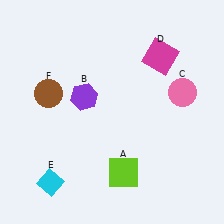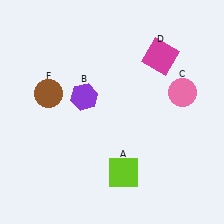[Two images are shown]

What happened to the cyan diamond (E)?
The cyan diamond (E) was removed in Image 2. It was in the bottom-left area of Image 1.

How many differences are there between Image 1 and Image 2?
There is 1 difference between the two images.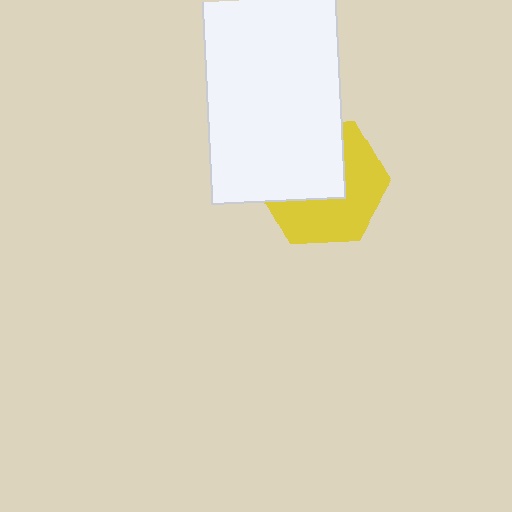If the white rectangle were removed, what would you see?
You would see the complete yellow hexagon.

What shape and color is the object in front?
The object in front is a white rectangle.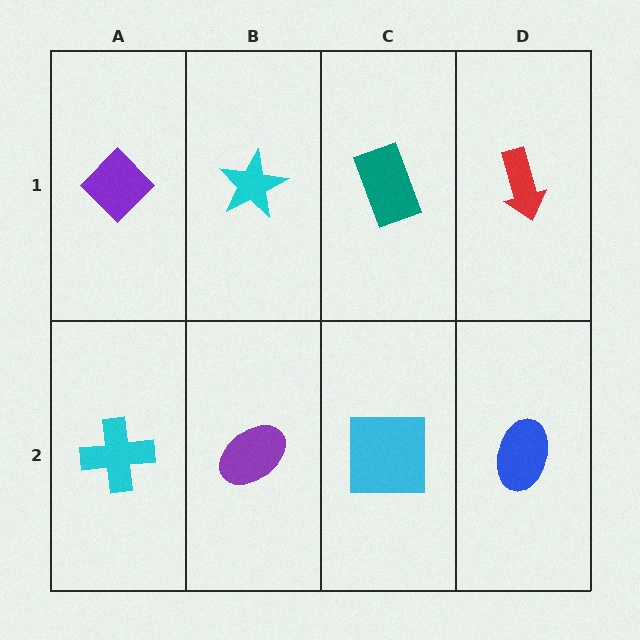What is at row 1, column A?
A purple diamond.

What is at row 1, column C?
A teal rectangle.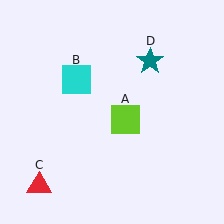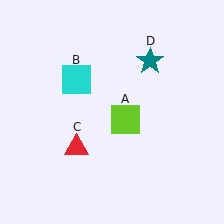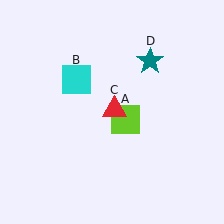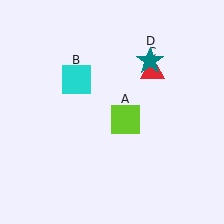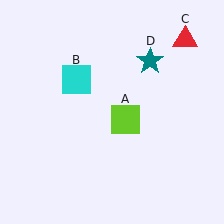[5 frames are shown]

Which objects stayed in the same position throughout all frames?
Lime square (object A) and cyan square (object B) and teal star (object D) remained stationary.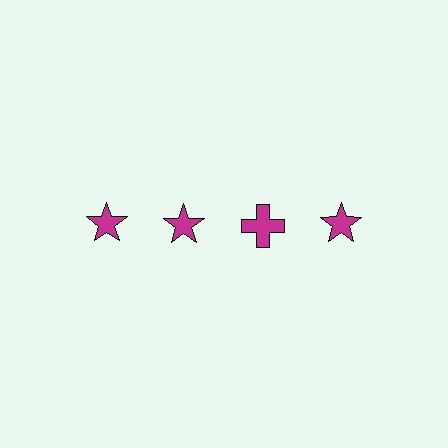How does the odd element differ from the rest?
It has a different shape: cross instead of star.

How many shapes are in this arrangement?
There are 4 shapes arranged in a grid pattern.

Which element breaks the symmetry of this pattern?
The magenta cross in the top row, center column breaks the symmetry. All other shapes are magenta stars.